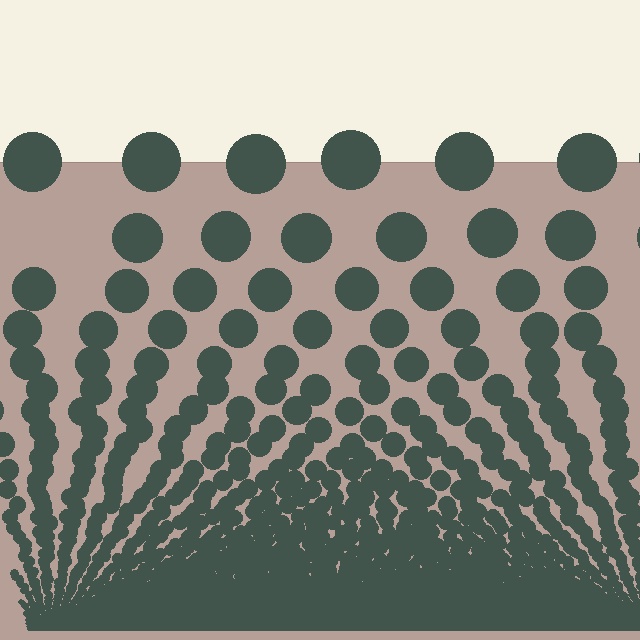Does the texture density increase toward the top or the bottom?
Density increases toward the bottom.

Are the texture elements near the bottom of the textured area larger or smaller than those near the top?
Smaller. The gradient is inverted — elements near the bottom are smaller and denser.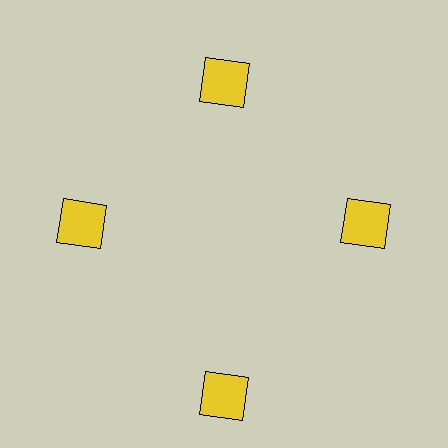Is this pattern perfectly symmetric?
No. The 4 yellow squares are arranged in a ring, but one element near the 6 o'clock position is pushed outward from the center, breaking the 4-fold rotational symmetry.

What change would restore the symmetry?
The symmetry would be restored by moving it inward, back onto the ring so that all 4 squares sit at equal angles and equal distance from the center.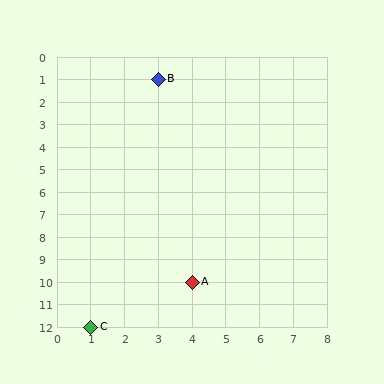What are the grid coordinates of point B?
Point B is at grid coordinates (3, 1).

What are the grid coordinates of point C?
Point C is at grid coordinates (1, 12).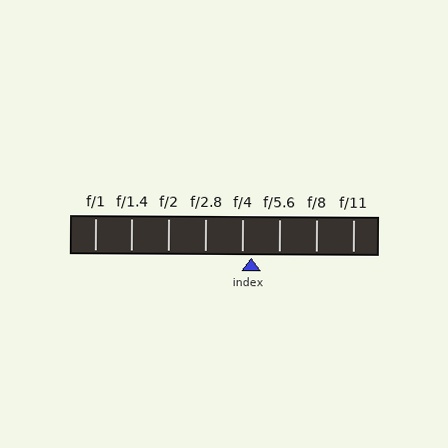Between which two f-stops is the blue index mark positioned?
The index mark is between f/4 and f/5.6.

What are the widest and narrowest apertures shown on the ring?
The widest aperture shown is f/1 and the narrowest is f/11.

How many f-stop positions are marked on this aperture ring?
There are 8 f-stop positions marked.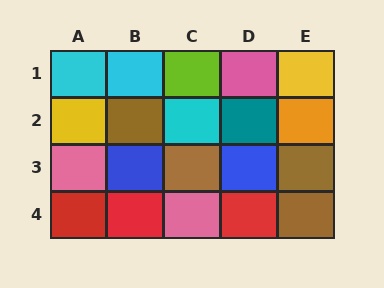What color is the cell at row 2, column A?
Yellow.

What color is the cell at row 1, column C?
Lime.